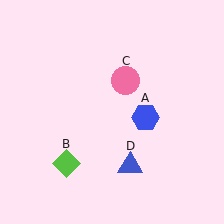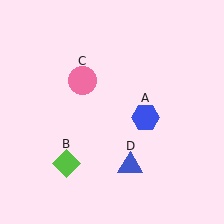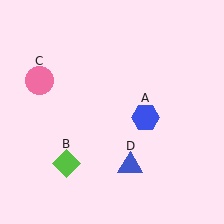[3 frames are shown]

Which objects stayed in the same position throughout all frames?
Blue hexagon (object A) and lime diamond (object B) and blue triangle (object D) remained stationary.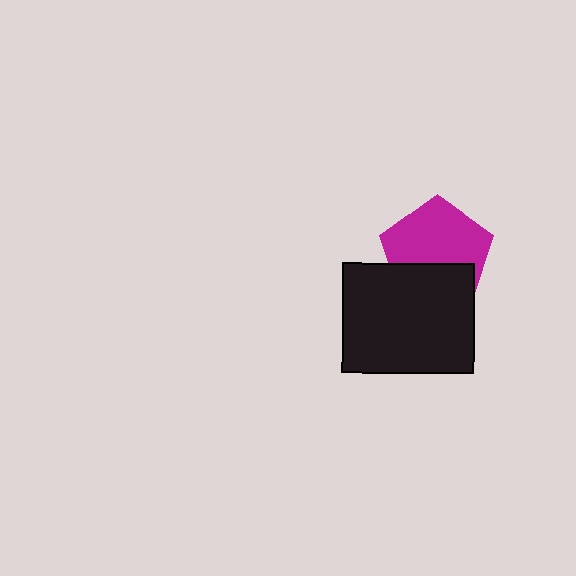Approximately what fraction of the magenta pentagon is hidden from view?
Roughly 37% of the magenta pentagon is hidden behind the black rectangle.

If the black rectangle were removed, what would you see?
You would see the complete magenta pentagon.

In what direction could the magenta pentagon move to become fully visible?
The magenta pentagon could move up. That would shift it out from behind the black rectangle entirely.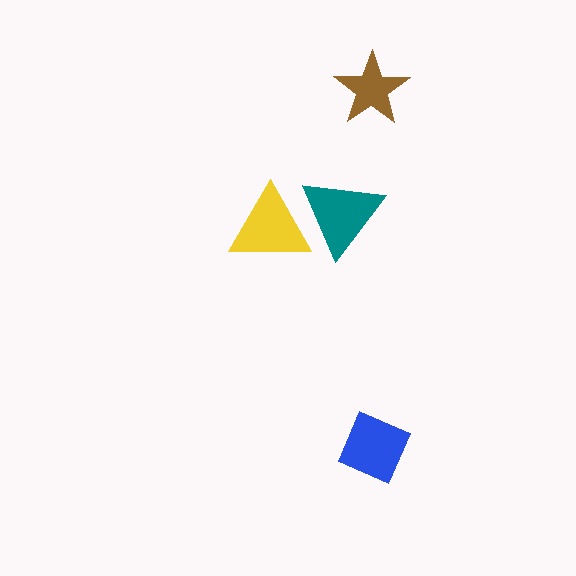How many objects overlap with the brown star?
0 objects overlap with the brown star.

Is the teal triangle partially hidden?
No, no other shape covers it.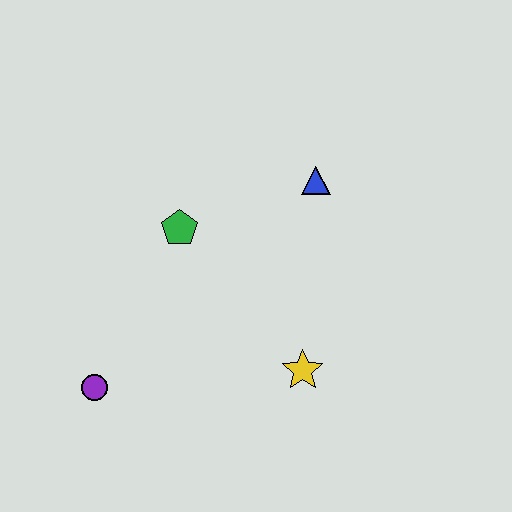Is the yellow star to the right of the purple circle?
Yes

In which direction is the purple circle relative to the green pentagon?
The purple circle is below the green pentagon.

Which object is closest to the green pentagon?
The blue triangle is closest to the green pentagon.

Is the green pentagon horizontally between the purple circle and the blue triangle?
Yes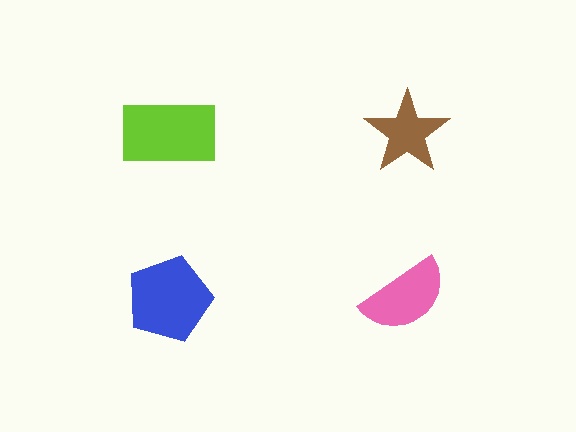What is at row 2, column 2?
A pink semicircle.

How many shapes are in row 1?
2 shapes.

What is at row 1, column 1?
A lime rectangle.